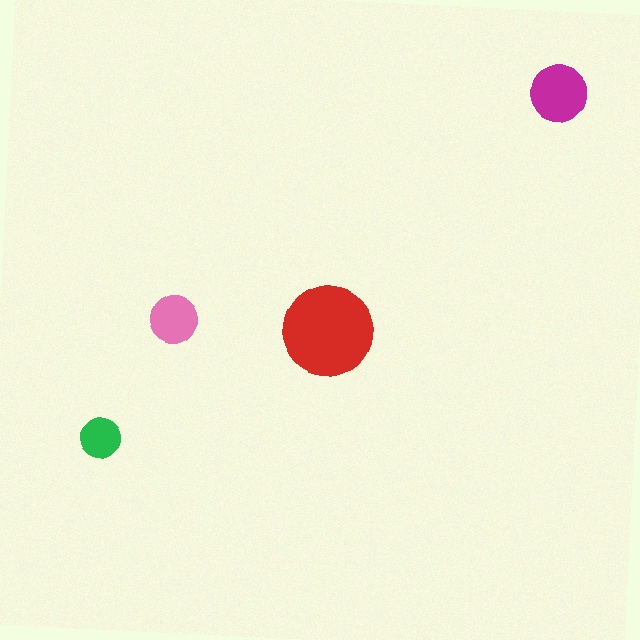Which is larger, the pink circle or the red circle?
The red one.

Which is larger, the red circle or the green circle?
The red one.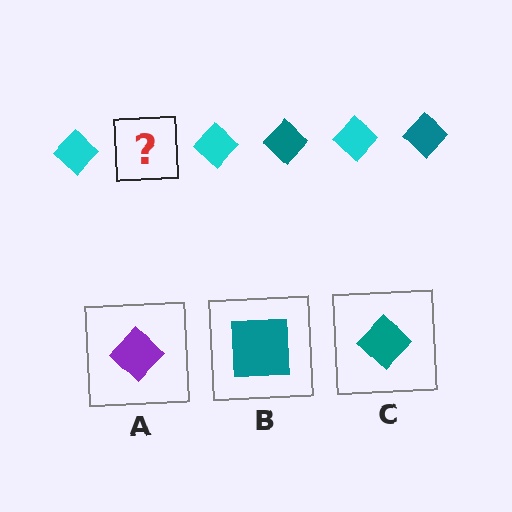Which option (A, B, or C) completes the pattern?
C.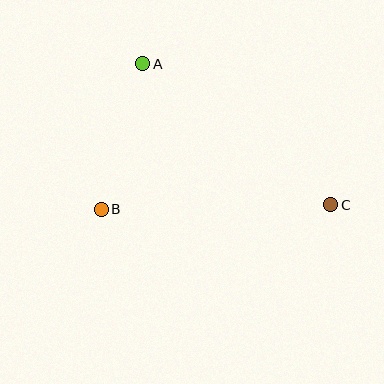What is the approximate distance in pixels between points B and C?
The distance between B and C is approximately 230 pixels.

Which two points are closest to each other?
Points A and B are closest to each other.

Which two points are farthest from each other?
Points A and C are farthest from each other.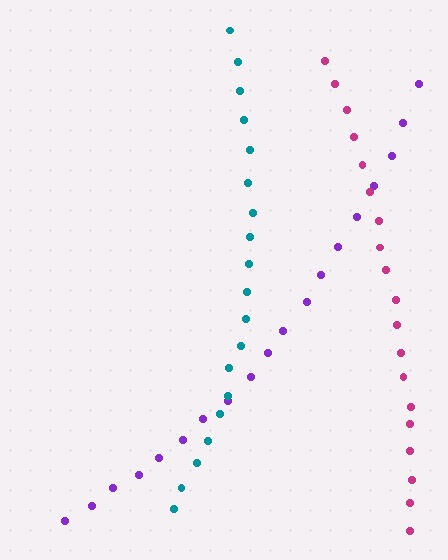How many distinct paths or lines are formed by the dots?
There are 3 distinct paths.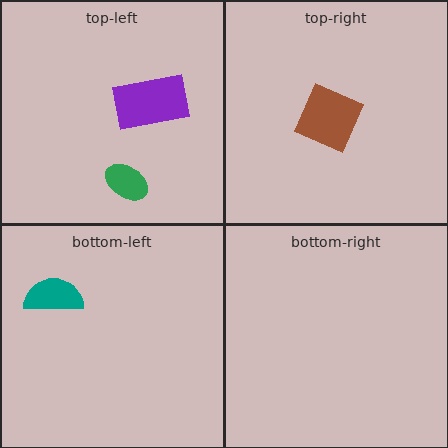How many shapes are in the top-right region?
1.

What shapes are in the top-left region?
The green ellipse, the purple rectangle.